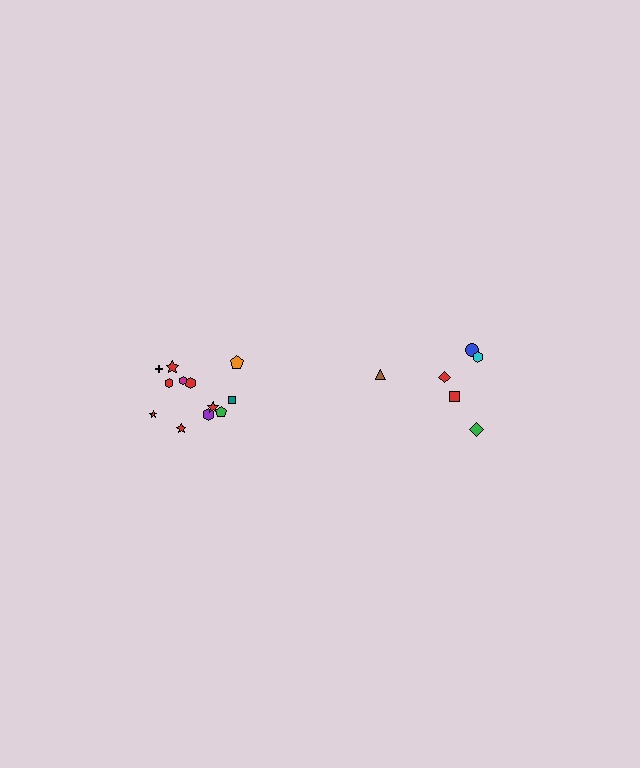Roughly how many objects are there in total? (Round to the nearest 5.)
Roughly 20 objects in total.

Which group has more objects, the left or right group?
The left group.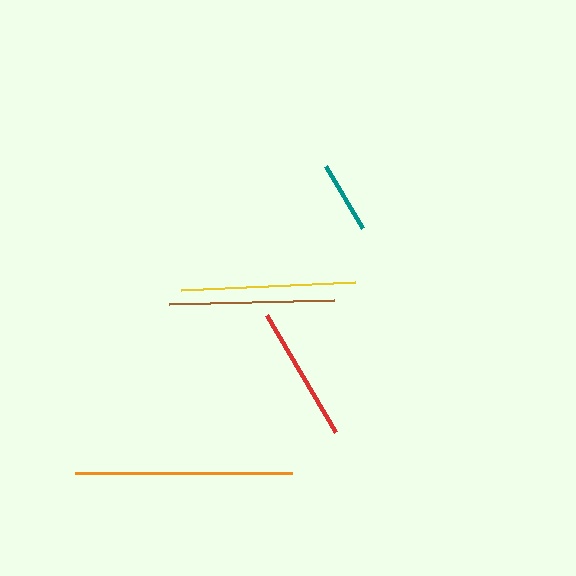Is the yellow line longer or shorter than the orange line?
The orange line is longer than the yellow line.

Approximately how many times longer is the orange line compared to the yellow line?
The orange line is approximately 1.2 times the length of the yellow line.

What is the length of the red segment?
The red segment is approximately 136 pixels long.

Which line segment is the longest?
The orange line is the longest at approximately 217 pixels.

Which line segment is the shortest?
The teal line is the shortest at approximately 72 pixels.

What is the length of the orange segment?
The orange segment is approximately 217 pixels long.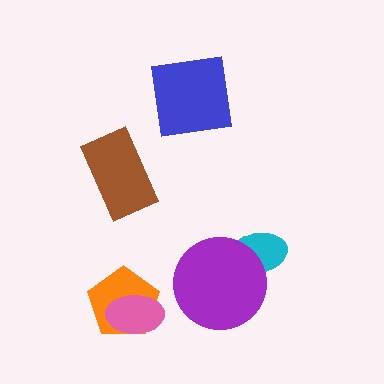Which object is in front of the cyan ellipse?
The purple circle is in front of the cyan ellipse.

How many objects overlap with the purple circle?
1 object overlaps with the purple circle.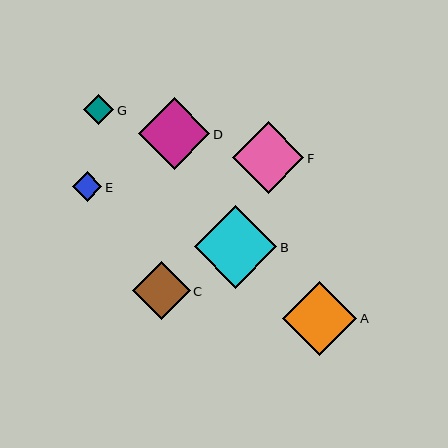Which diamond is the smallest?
Diamond E is the smallest with a size of approximately 29 pixels.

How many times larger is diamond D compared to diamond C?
Diamond D is approximately 1.2 times the size of diamond C.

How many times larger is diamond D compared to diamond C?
Diamond D is approximately 1.2 times the size of diamond C.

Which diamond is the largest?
Diamond B is the largest with a size of approximately 82 pixels.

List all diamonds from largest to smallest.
From largest to smallest: B, A, D, F, C, G, E.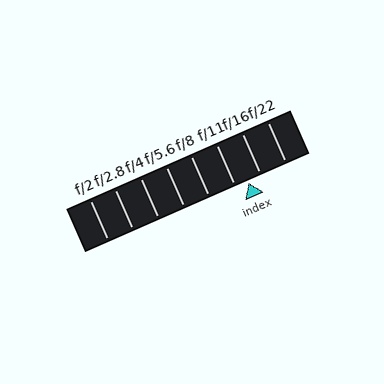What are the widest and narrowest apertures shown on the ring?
The widest aperture shown is f/2 and the narrowest is f/22.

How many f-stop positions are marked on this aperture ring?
There are 8 f-stop positions marked.